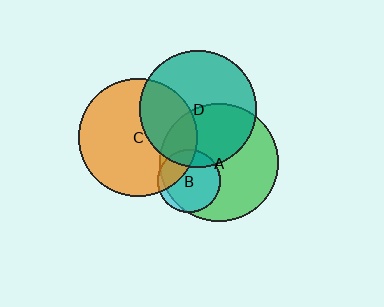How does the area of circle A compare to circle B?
Approximately 3.6 times.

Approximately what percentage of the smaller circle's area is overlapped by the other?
Approximately 35%.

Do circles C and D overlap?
Yes.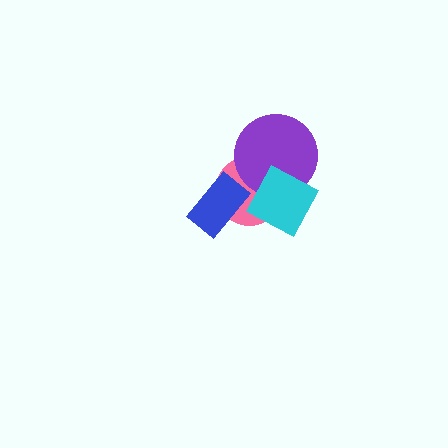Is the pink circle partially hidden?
Yes, it is partially covered by another shape.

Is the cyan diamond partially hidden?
No, no other shape covers it.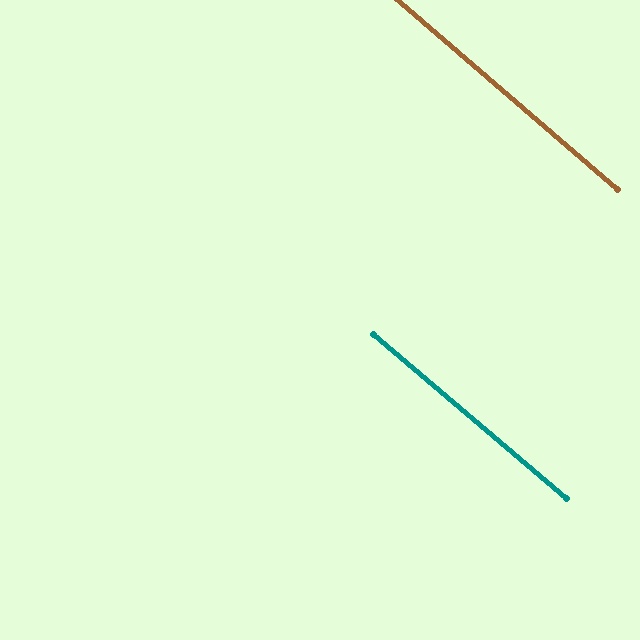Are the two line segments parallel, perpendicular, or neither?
Parallel — their directions differ by only 0.5°.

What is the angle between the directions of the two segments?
Approximately 1 degree.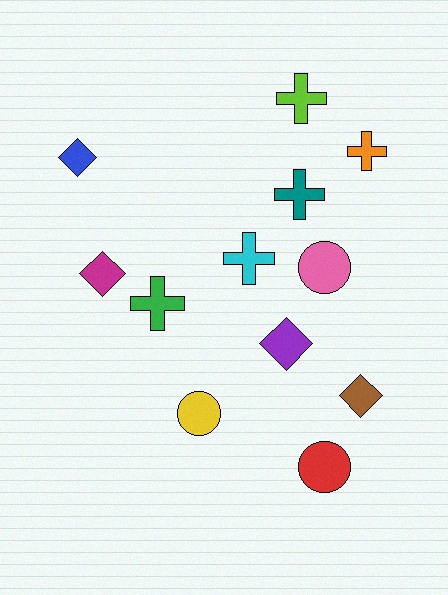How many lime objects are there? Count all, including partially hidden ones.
There is 1 lime object.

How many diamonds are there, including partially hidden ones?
There are 4 diamonds.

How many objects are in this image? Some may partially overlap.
There are 12 objects.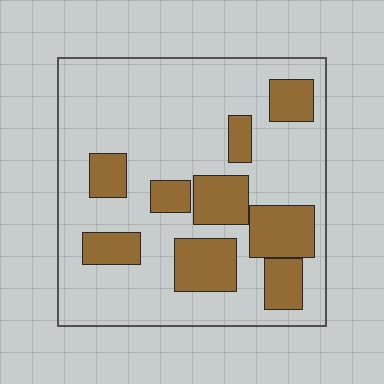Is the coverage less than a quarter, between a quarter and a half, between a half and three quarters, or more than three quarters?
Between a quarter and a half.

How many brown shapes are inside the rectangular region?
9.